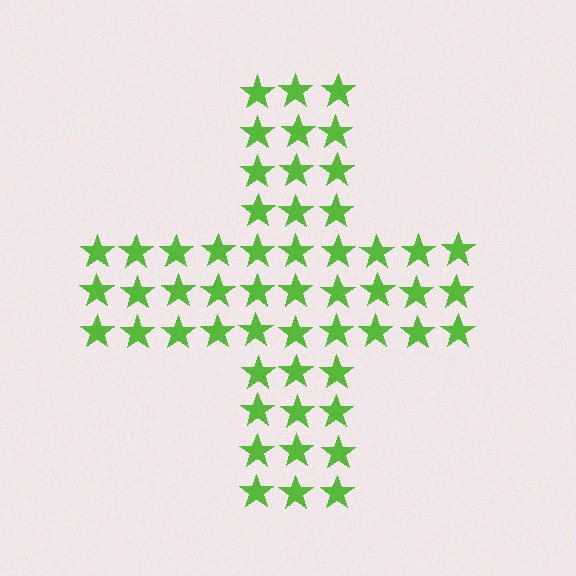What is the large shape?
The large shape is a cross.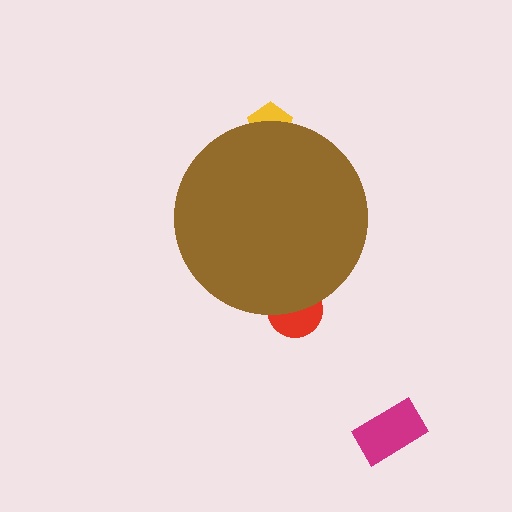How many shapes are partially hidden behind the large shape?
2 shapes are partially hidden.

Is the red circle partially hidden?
Yes, the red circle is partially hidden behind the brown circle.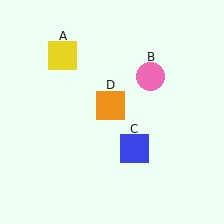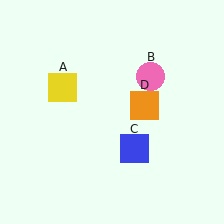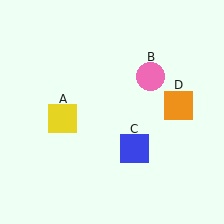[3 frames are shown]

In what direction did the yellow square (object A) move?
The yellow square (object A) moved down.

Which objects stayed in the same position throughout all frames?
Pink circle (object B) and blue square (object C) remained stationary.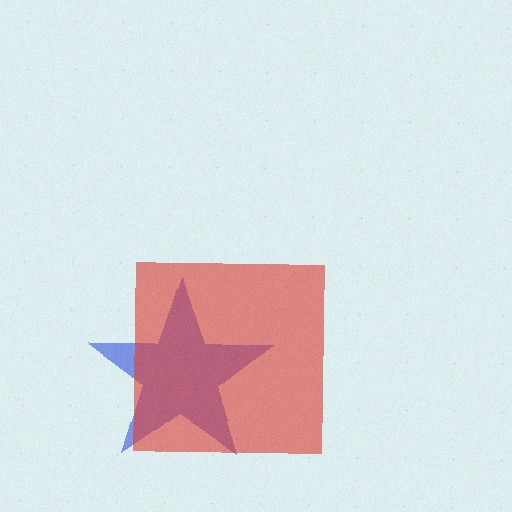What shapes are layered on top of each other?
The layered shapes are: a blue star, a red square.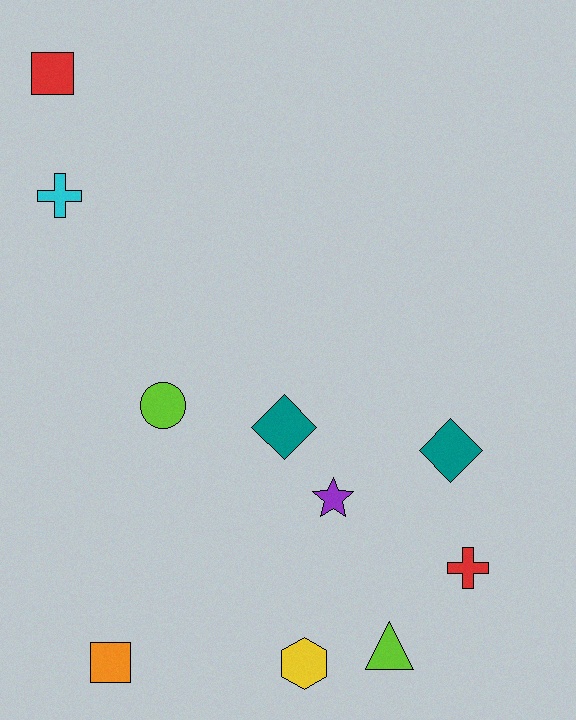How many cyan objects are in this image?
There is 1 cyan object.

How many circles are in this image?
There is 1 circle.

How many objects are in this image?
There are 10 objects.